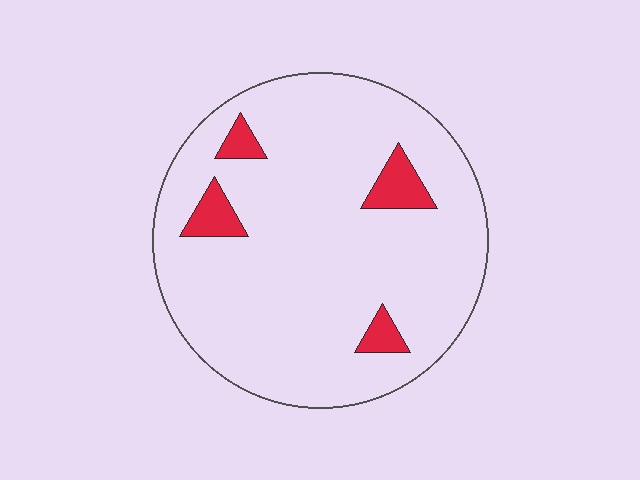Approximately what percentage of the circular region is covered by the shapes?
Approximately 10%.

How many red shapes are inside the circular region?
4.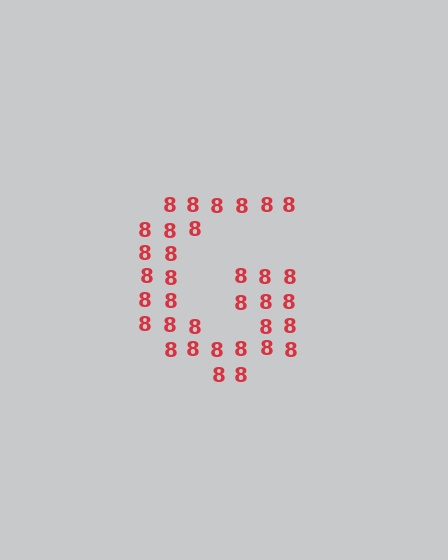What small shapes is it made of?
It is made of small digit 8's.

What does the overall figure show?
The overall figure shows the letter G.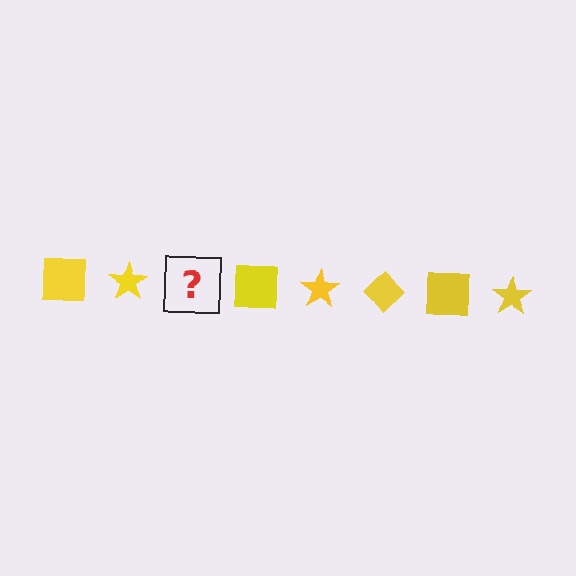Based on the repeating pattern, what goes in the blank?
The blank should be a yellow diamond.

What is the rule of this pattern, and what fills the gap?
The rule is that the pattern cycles through square, star, diamond shapes in yellow. The gap should be filled with a yellow diamond.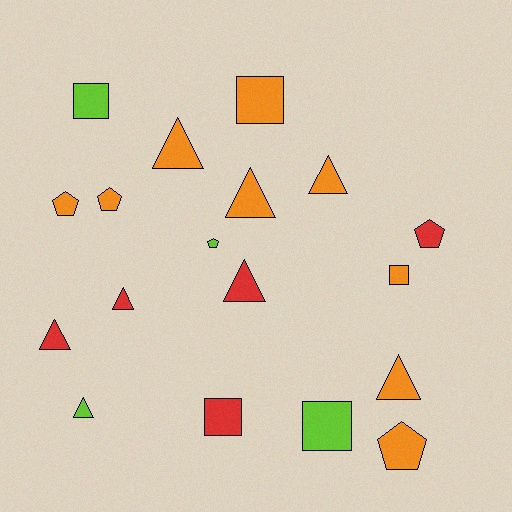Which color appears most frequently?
Orange, with 9 objects.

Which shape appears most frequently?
Triangle, with 8 objects.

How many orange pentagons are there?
There are 3 orange pentagons.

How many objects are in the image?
There are 18 objects.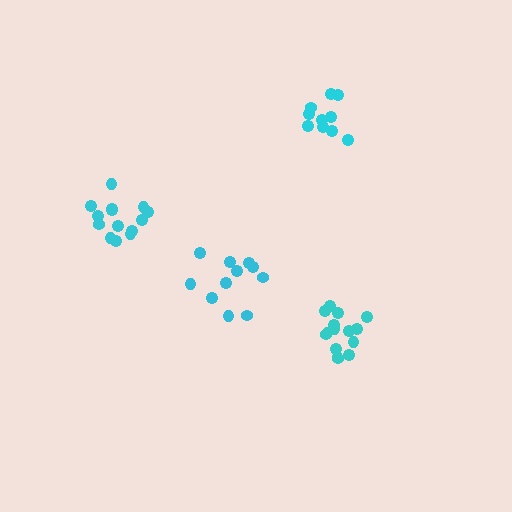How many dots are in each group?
Group 1: 15 dots, Group 2: 10 dots, Group 3: 12 dots, Group 4: 14 dots (51 total).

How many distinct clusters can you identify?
There are 4 distinct clusters.